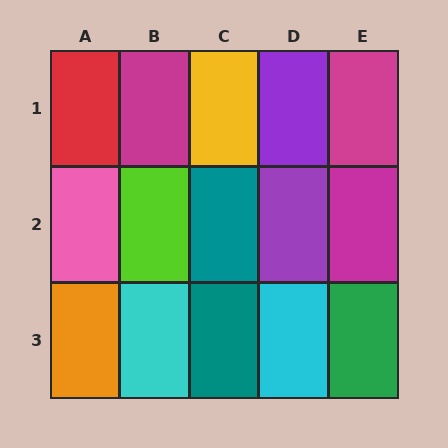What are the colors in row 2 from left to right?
Pink, lime, teal, purple, magenta.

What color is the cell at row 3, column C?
Teal.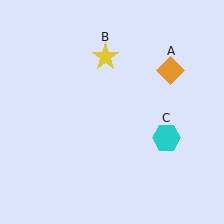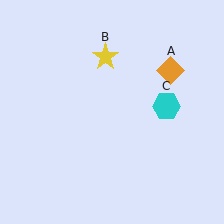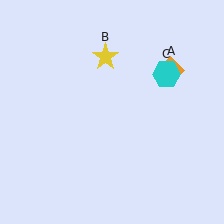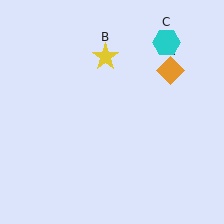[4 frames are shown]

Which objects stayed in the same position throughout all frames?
Orange diamond (object A) and yellow star (object B) remained stationary.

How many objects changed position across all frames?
1 object changed position: cyan hexagon (object C).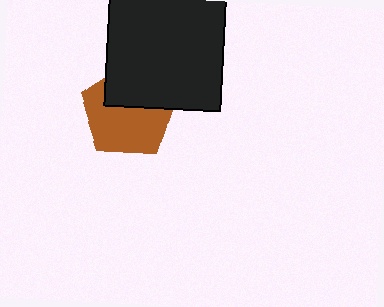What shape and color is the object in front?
The object in front is a black square.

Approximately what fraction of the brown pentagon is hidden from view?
Roughly 39% of the brown pentagon is hidden behind the black square.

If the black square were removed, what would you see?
You would see the complete brown pentagon.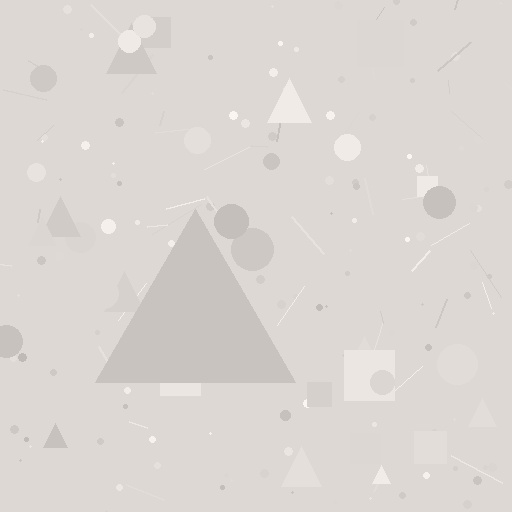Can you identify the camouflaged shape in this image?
The camouflaged shape is a triangle.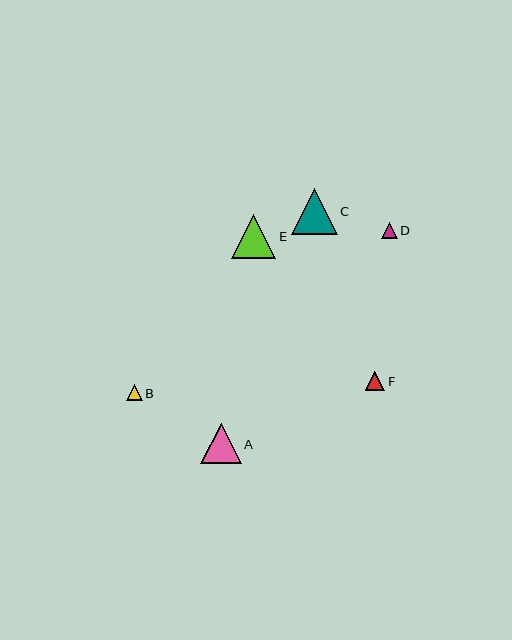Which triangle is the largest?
Triangle C is the largest with a size of approximately 46 pixels.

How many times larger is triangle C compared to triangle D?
Triangle C is approximately 3.0 times the size of triangle D.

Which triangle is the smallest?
Triangle D is the smallest with a size of approximately 15 pixels.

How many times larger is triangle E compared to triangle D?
Triangle E is approximately 2.9 times the size of triangle D.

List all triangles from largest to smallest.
From largest to smallest: C, E, A, F, B, D.